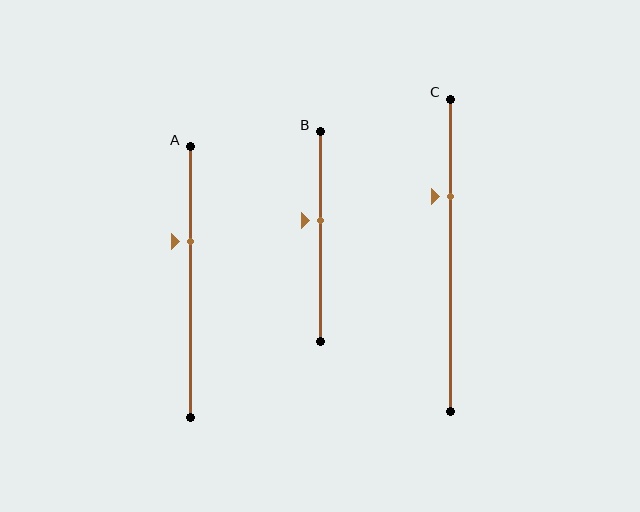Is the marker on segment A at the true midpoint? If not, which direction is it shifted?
No, the marker on segment A is shifted upward by about 15% of the segment length.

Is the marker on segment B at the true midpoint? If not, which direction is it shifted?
No, the marker on segment B is shifted upward by about 8% of the segment length.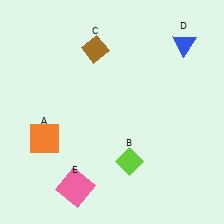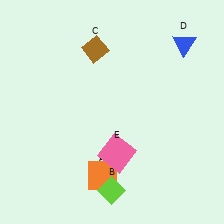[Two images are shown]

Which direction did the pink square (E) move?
The pink square (E) moved right.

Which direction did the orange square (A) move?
The orange square (A) moved right.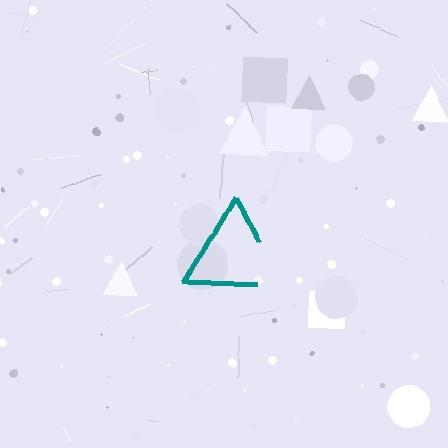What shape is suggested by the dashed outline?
The dashed outline suggests a triangle.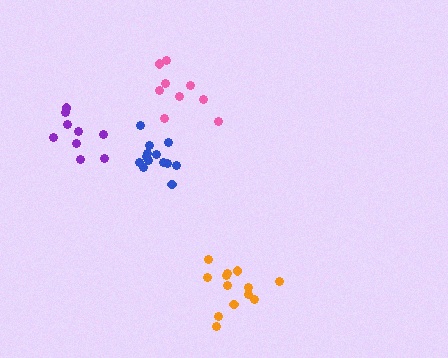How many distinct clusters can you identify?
There are 4 distinct clusters.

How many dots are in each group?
Group 1: 13 dots, Group 2: 9 dots, Group 3: 13 dots, Group 4: 9 dots (44 total).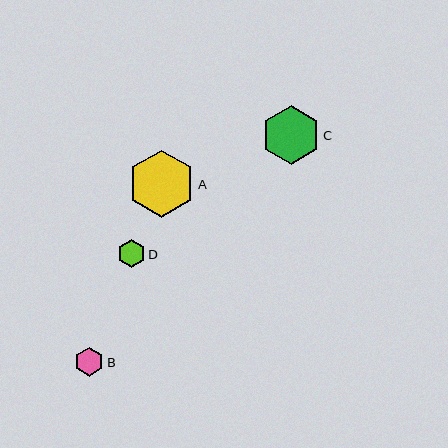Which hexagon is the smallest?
Hexagon D is the smallest with a size of approximately 28 pixels.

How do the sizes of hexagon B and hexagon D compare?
Hexagon B and hexagon D are approximately the same size.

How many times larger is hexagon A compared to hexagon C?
Hexagon A is approximately 1.2 times the size of hexagon C.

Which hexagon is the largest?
Hexagon A is the largest with a size of approximately 67 pixels.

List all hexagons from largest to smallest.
From largest to smallest: A, C, B, D.